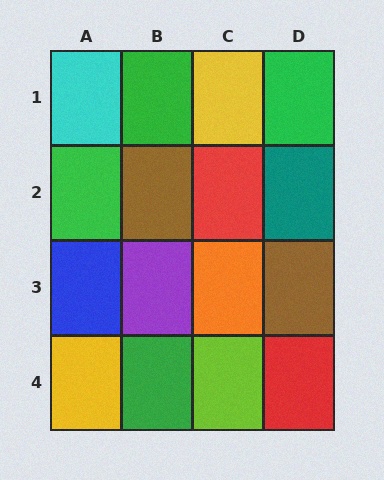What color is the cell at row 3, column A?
Blue.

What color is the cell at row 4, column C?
Lime.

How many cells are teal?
1 cell is teal.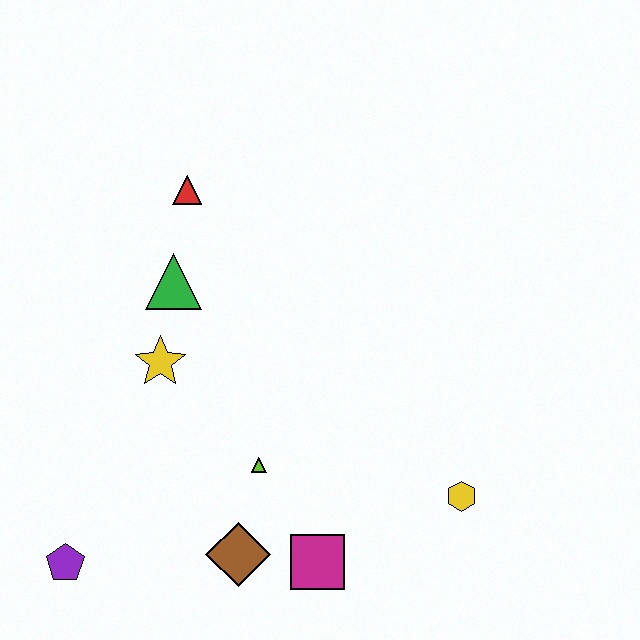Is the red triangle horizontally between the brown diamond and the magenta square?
No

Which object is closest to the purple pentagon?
The brown diamond is closest to the purple pentagon.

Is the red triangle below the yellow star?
No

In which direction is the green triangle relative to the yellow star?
The green triangle is above the yellow star.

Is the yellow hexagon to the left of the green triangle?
No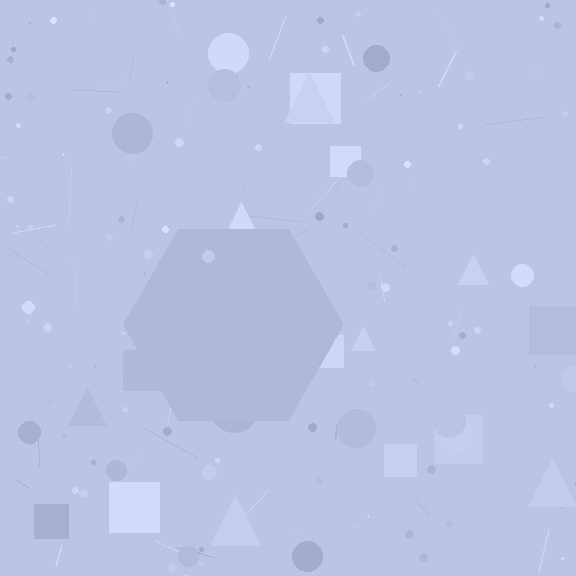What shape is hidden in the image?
A hexagon is hidden in the image.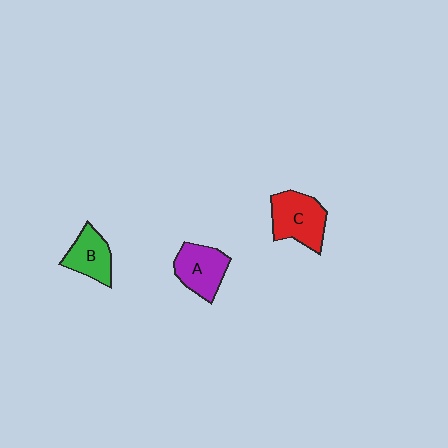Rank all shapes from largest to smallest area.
From largest to smallest: C (red), A (purple), B (green).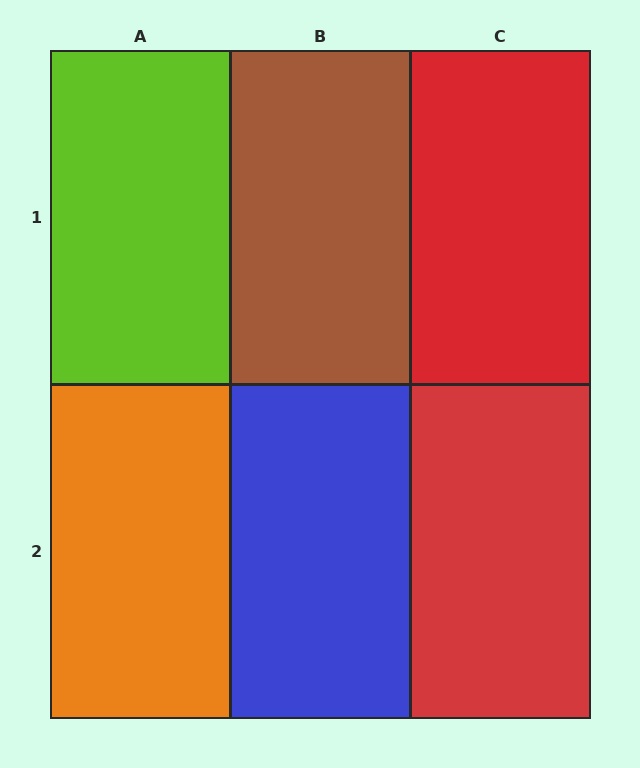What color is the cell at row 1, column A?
Lime.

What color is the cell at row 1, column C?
Red.